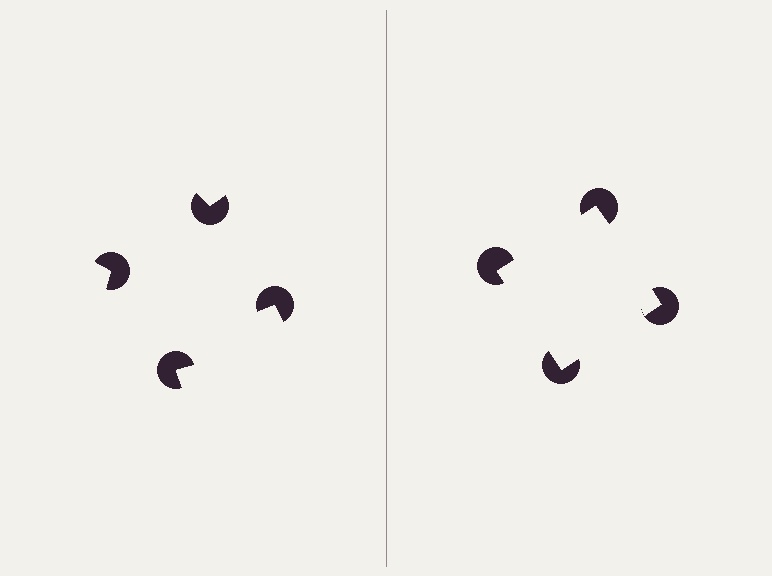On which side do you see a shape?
An illusory square appears on the right side. On the left side the wedge cuts are rotated, so no coherent shape forms.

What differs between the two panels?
The pac-man discs are positioned identically on both sides; only the wedge orientations differ. On the right they align to a square; on the left they are misaligned.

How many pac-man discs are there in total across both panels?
8 — 4 on each side.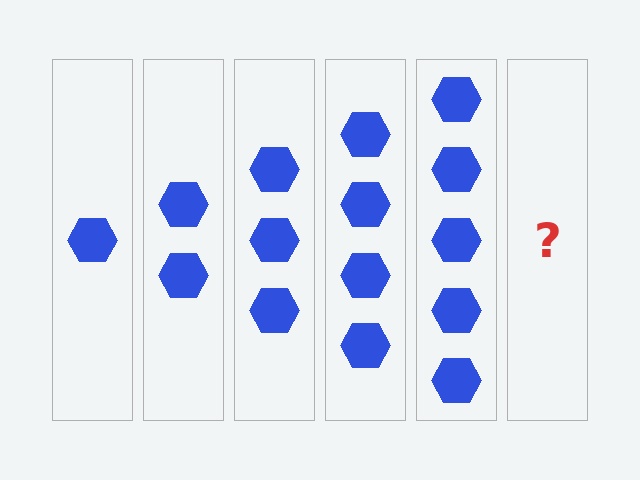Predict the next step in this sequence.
The next step is 6 hexagons.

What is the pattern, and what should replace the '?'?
The pattern is that each step adds one more hexagon. The '?' should be 6 hexagons.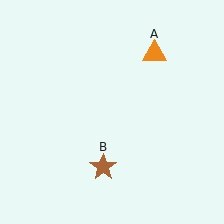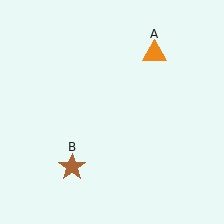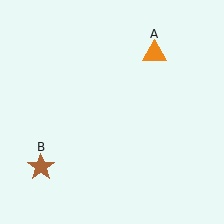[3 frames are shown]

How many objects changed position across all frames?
1 object changed position: brown star (object B).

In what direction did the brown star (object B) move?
The brown star (object B) moved left.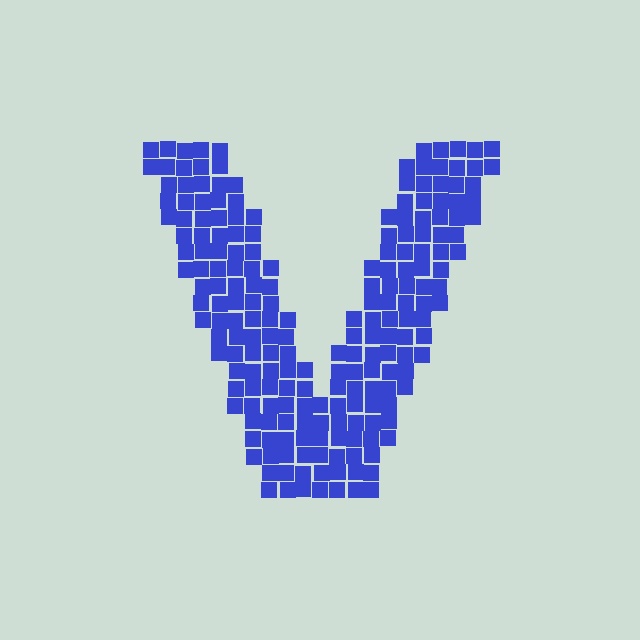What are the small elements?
The small elements are squares.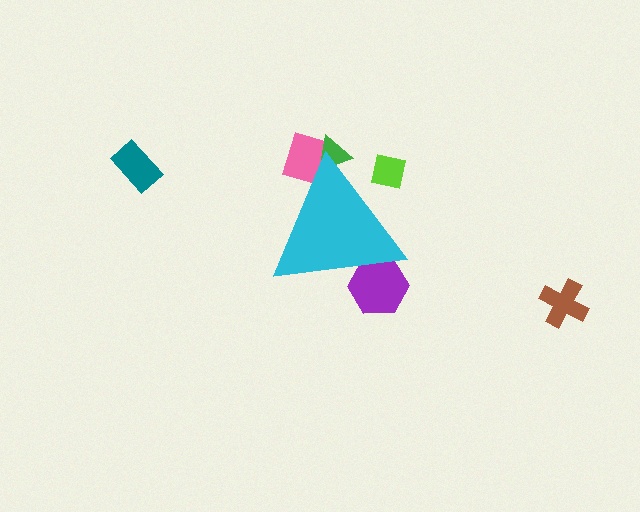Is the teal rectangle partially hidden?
No, the teal rectangle is fully visible.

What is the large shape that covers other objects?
A cyan triangle.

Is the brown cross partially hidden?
No, the brown cross is fully visible.